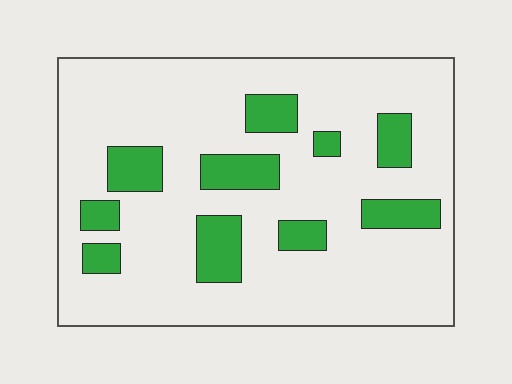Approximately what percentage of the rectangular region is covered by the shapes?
Approximately 20%.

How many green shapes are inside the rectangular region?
10.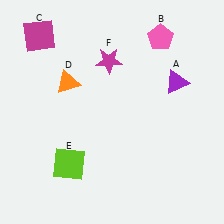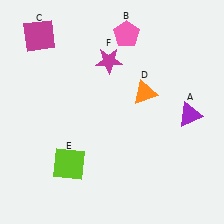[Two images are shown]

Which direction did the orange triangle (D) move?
The orange triangle (D) moved right.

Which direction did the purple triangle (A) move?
The purple triangle (A) moved down.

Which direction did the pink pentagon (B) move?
The pink pentagon (B) moved left.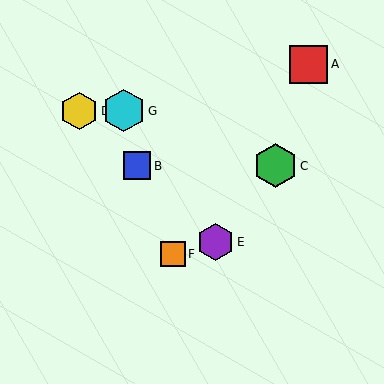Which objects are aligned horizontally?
Objects B, C are aligned horizontally.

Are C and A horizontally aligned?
No, C is at y≈166 and A is at y≈64.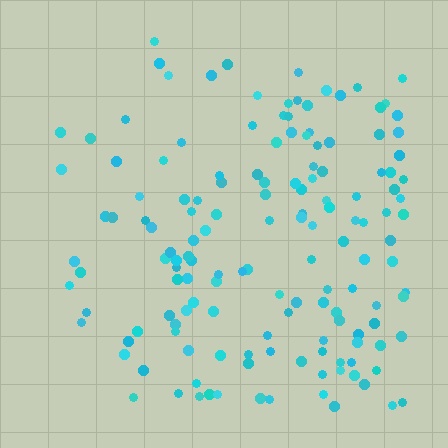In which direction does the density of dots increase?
From left to right, with the right side densest.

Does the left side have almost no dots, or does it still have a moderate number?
Still a moderate number, just noticeably fewer than the right.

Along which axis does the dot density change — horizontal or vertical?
Horizontal.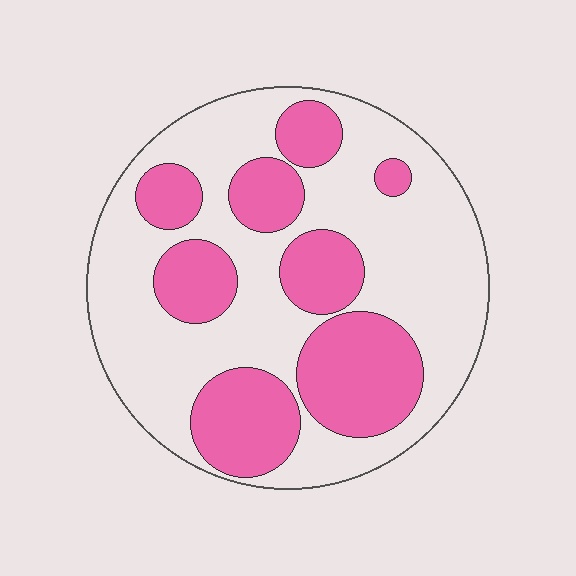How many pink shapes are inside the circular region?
8.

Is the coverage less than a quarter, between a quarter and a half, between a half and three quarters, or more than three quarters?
Between a quarter and a half.